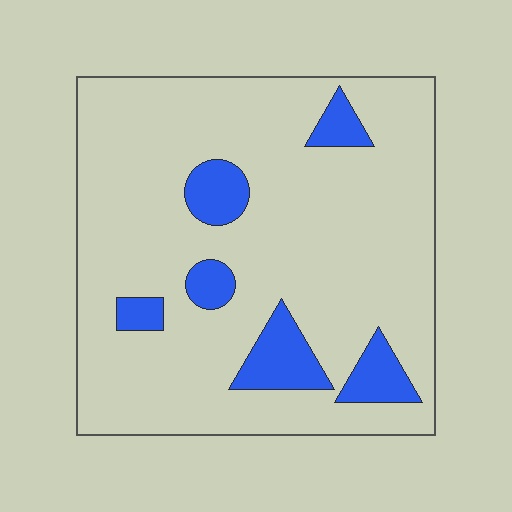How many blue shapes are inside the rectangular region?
6.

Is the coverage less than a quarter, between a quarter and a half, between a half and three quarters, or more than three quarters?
Less than a quarter.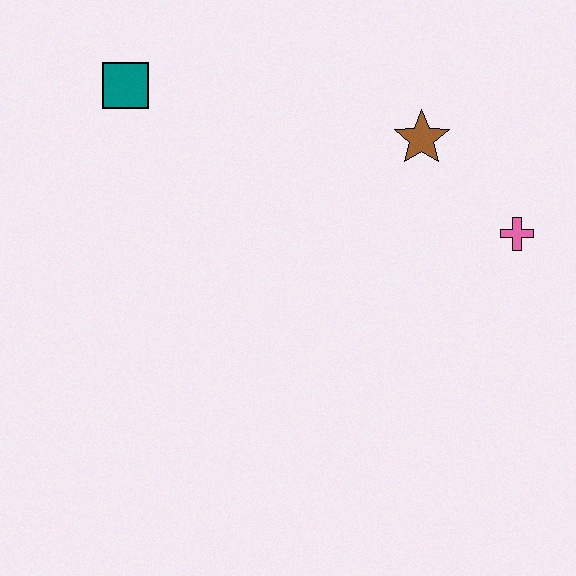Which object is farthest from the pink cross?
The teal square is farthest from the pink cross.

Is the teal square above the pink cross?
Yes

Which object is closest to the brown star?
The pink cross is closest to the brown star.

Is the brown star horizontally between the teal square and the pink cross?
Yes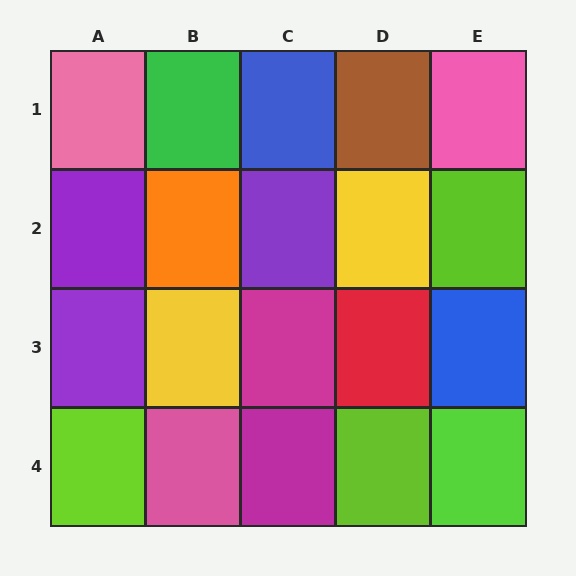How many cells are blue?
2 cells are blue.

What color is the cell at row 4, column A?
Lime.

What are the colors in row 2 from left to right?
Purple, orange, purple, yellow, lime.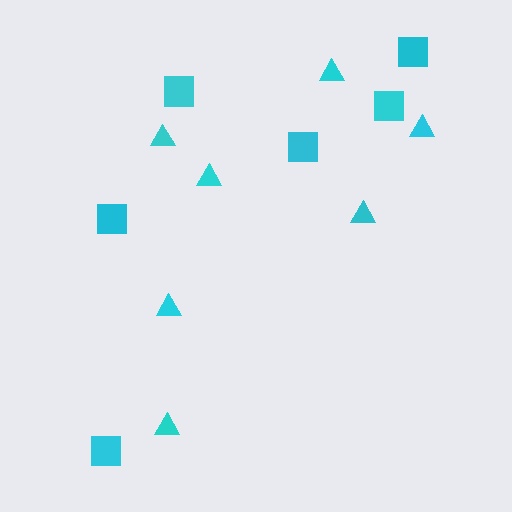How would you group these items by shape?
There are 2 groups: one group of squares (6) and one group of triangles (7).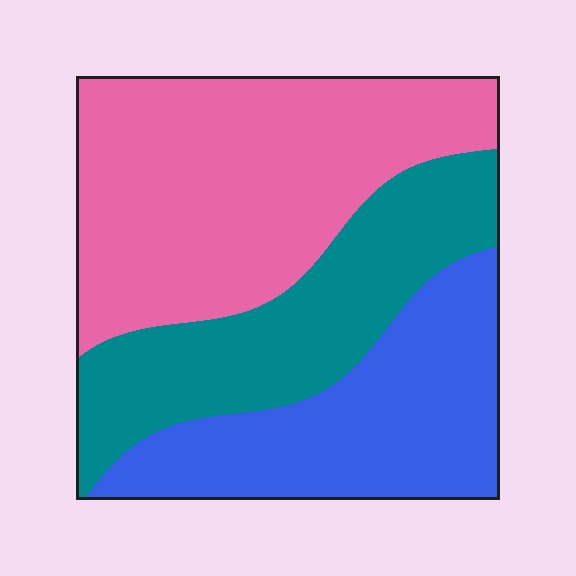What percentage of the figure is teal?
Teal takes up between a quarter and a half of the figure.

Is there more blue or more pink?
Pink.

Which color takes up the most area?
Pink, at roughly 45%.